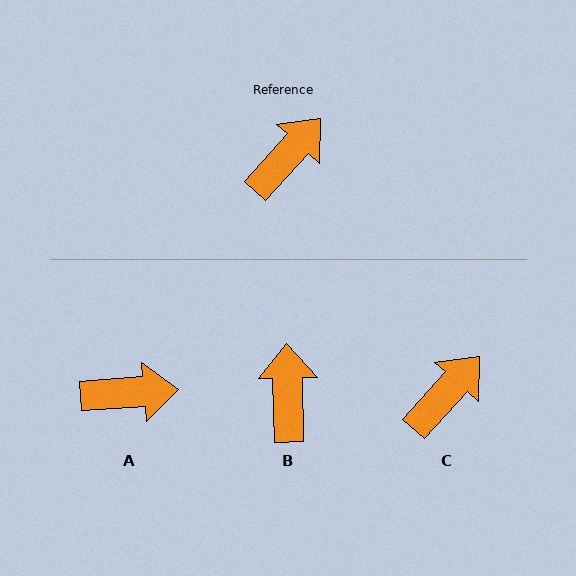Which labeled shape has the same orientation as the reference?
C.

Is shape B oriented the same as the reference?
No, it is off by about 44 degrees.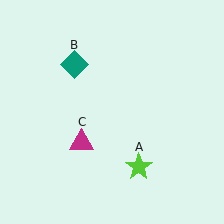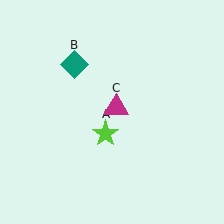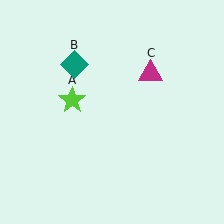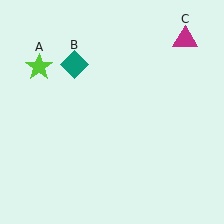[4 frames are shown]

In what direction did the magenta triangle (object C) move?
The magenta triangle (object C) moved up and to the right.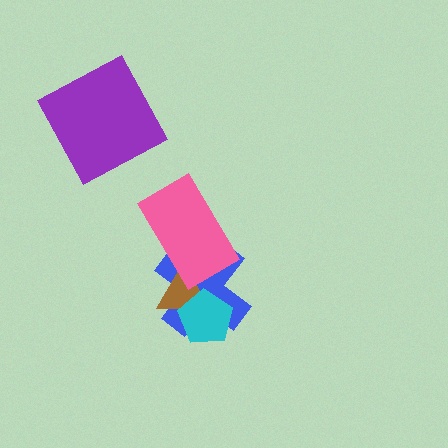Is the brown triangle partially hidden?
Yes, it is partially covered by another shape.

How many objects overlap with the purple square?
0 objects overlap with the purple square.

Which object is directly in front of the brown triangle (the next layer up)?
The cyan pentagon is directly in front of the brown triangle.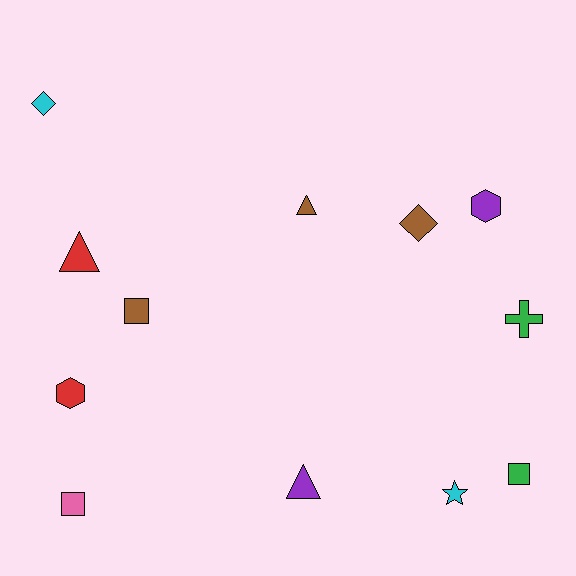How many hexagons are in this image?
There are 2 hexagons.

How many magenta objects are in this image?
There are no magenta objects.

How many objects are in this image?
There are 12 objects.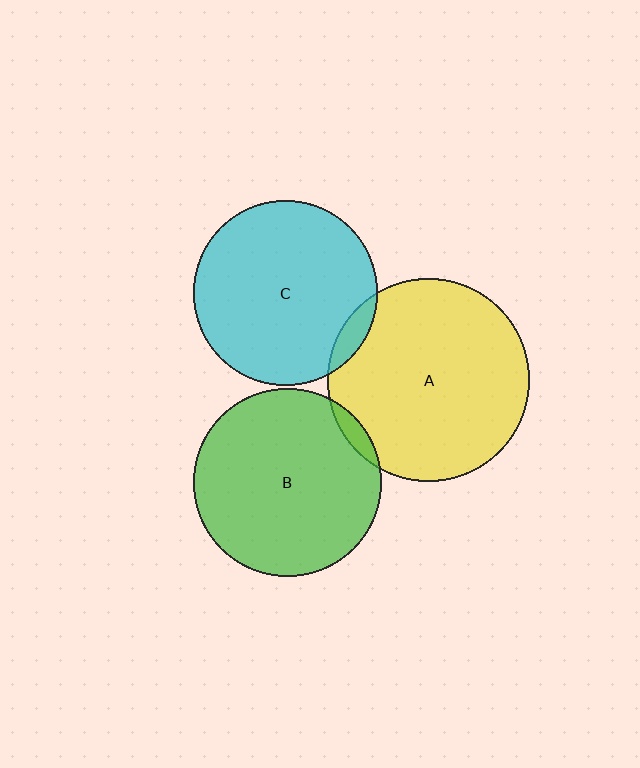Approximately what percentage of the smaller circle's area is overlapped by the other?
Approximately 5%.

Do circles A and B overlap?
Yes.